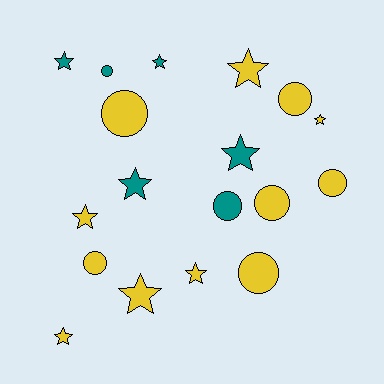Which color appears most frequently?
Yellow, with 12 objects.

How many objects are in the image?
There are 18 objects.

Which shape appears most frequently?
Star, with 10 objects.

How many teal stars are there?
There are 4 teal stars.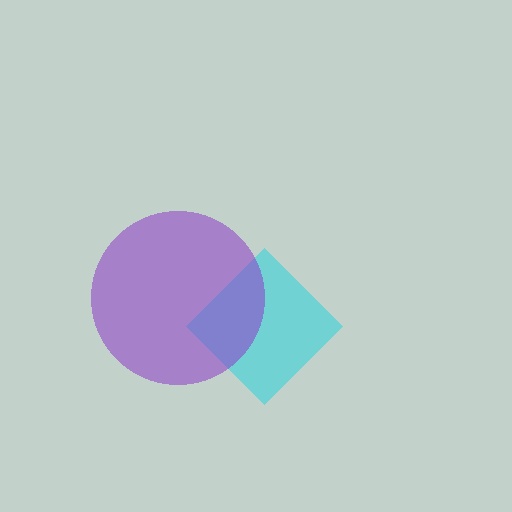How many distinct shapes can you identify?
There are 2 distinct shapes: a cyan diamond, a purple circle.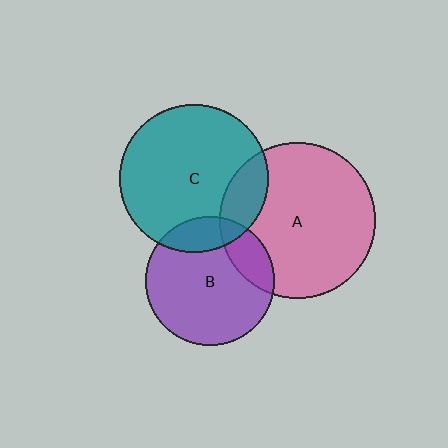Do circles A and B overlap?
Yes.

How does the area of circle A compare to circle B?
Approximately 1.5 times.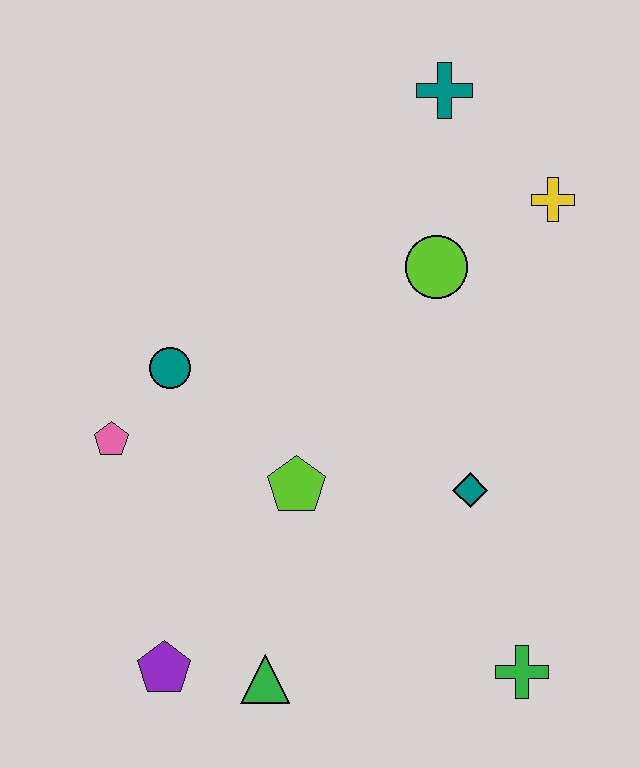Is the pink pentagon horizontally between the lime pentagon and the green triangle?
No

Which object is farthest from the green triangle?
The teal cross is farthest from the green triangle.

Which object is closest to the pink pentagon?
The teal circle is closest to the pink pentagon.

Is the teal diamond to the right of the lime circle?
Yes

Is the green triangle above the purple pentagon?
No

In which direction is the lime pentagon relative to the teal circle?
The lime pentagon is to the right of the teal circle.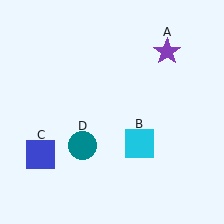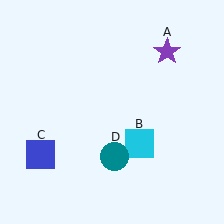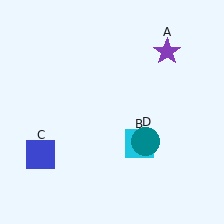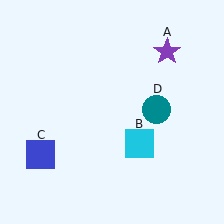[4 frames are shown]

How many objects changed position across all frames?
1 object changed position: teal circle (object D).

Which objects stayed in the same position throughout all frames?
Purple star (object A) and cyan square (object B) and blue square (object C) remained stationary.